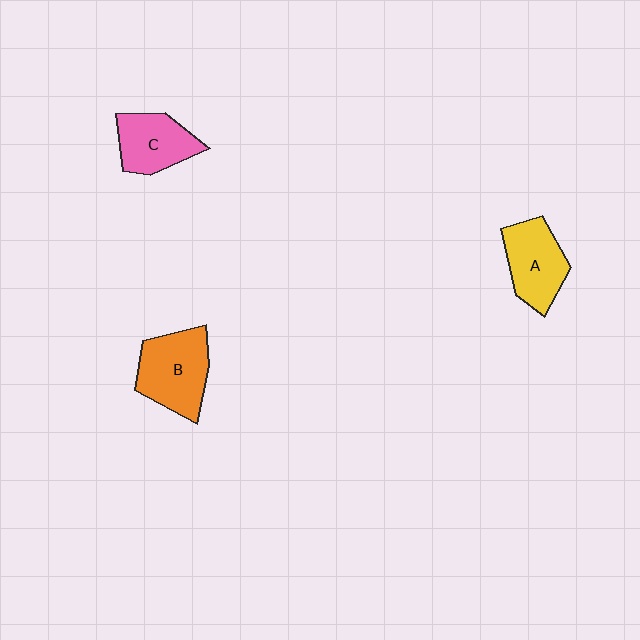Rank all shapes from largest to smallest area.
From largest to smallest: B (orange), A (yellow), C (pink).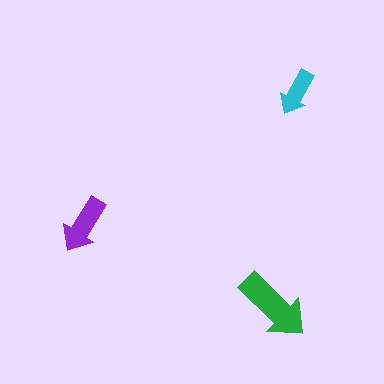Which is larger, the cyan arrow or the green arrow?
The green one.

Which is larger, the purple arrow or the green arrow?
The green one.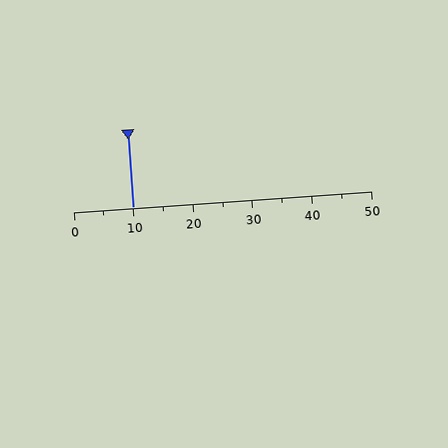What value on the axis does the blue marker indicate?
The marker indicates approximately 10.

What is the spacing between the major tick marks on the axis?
The major ticks are spaced 10 apart.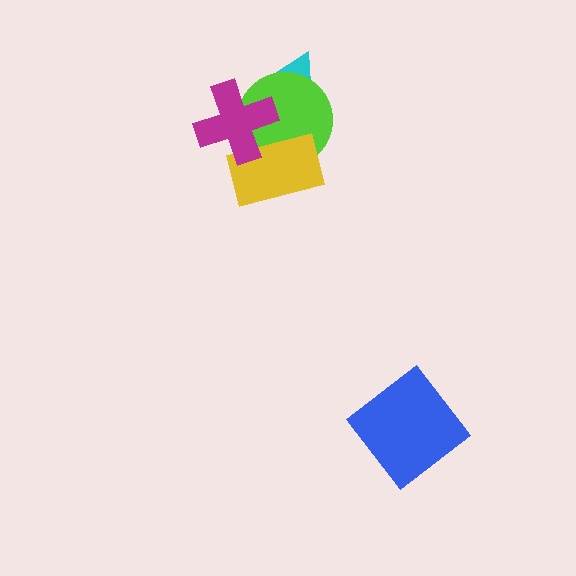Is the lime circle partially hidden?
Yes, it is partially covered by another shape.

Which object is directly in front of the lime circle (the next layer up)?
The yellow rectangle is directly in front of the lime circle.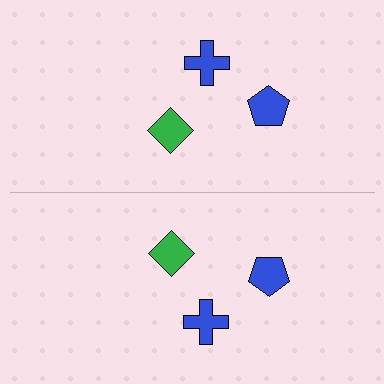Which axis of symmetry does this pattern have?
The pattern has a horizontal axis of symmetry running through the center of the image.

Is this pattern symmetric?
Yes, this pattern has bilateral (reflection) symmetry.